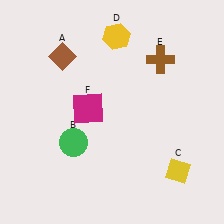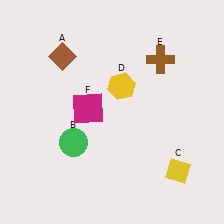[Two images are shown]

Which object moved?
The yellow hexagon (D) moved down.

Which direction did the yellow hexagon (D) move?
The yellow hexagon (D) moved down.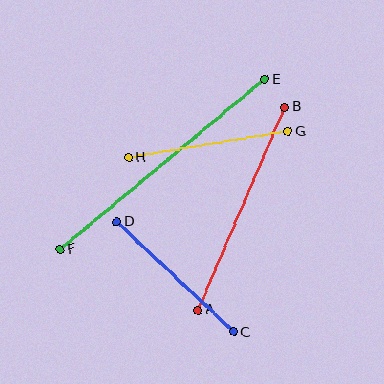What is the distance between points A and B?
The distance is approximately 221 pixels.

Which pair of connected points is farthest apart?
Points E and F are farthest apart.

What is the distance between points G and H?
The distance is approximately 162 pixels.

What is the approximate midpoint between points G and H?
The midpoint is at approximately (208, 144) pixels.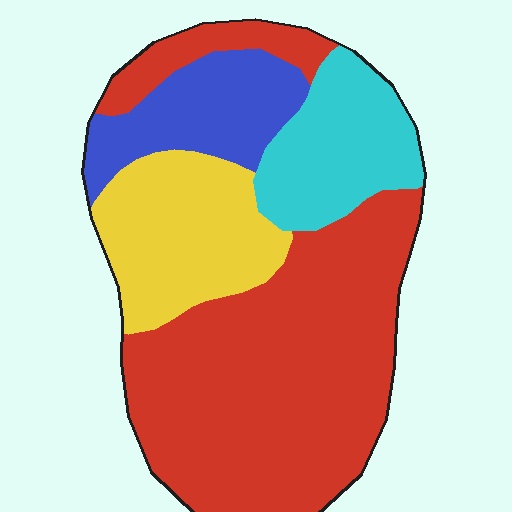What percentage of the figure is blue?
Blue takes up less than a quarter of the figure.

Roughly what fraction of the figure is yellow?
Yellow covers 19% of the figure.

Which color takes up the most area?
Red, at roughly 55%.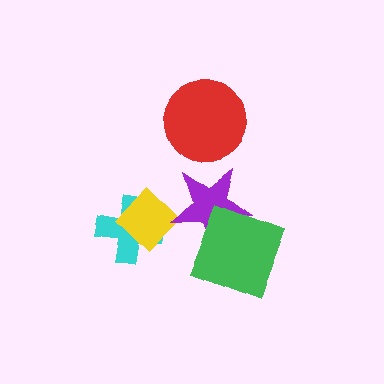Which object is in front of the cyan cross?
The yellow diamond is in front of the cyan cross.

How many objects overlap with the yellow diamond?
2 objects overlap with the yellow diamond.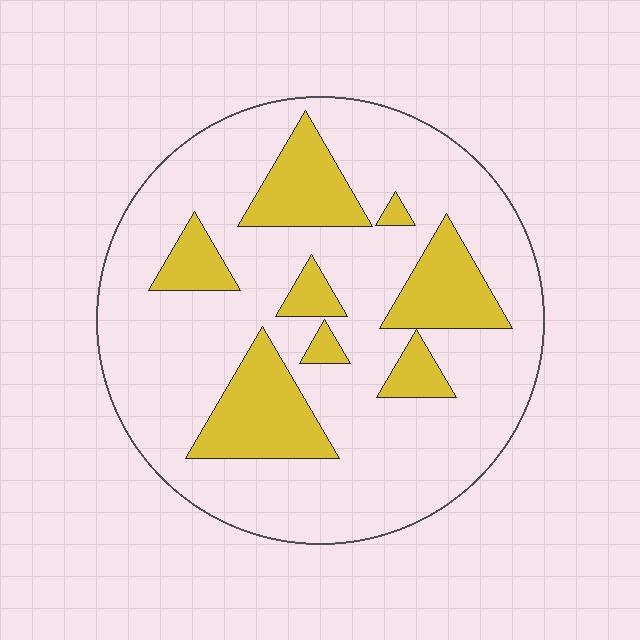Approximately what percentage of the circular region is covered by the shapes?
Approximately 25%.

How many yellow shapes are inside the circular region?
8.